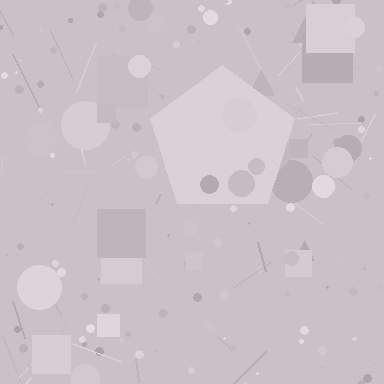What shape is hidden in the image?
A pentagon is hidden in the image.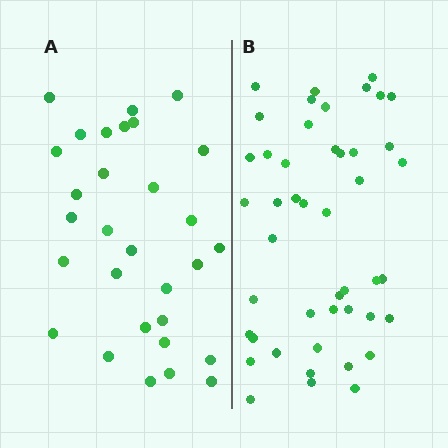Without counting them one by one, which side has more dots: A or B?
Region B (the right region) has more dots.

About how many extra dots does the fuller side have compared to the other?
Region B has approximately 15 more dots than region A.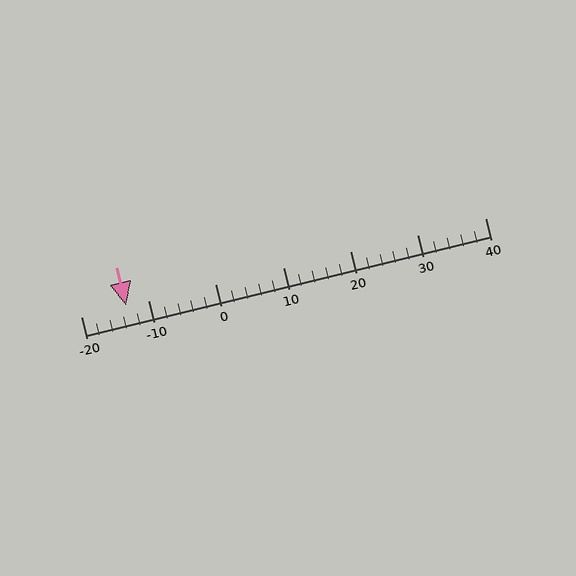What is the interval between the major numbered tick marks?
The major tick marks are spaced 10 units apart.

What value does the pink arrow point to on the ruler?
The pink arrow points to approximately -13.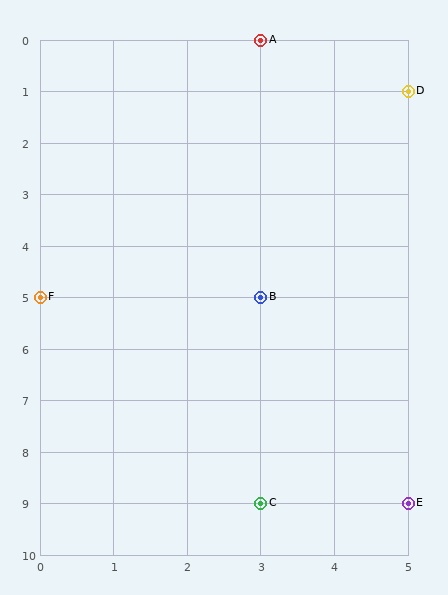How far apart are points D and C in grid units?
Points D and C are 2 columns and 8 rows apart (about 8.2 grid units diagonally).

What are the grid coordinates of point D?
Point D is at grid coordinates (5, 1).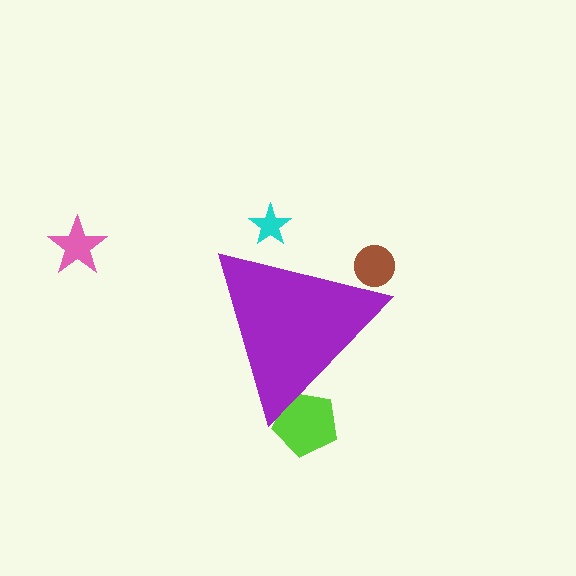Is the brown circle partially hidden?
Yes, the brown circle is partially hidden behind the purple triangle.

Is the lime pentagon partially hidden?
Yes, the lime pentagon is partially hidden behind the purple triangle.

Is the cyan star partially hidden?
Yes, the cyan star is partially hidden behind the purple triangle.